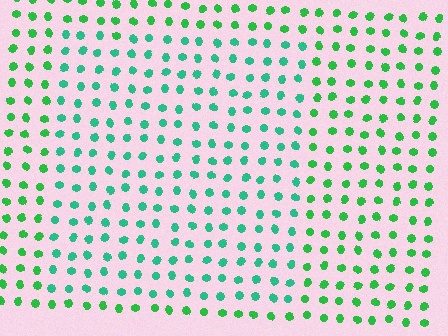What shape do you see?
I see a rectangle.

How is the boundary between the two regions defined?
The boundary is defined purely by a slight shift in hue (about 29 degrees). Spacing, size, and orientation are identical on both sides.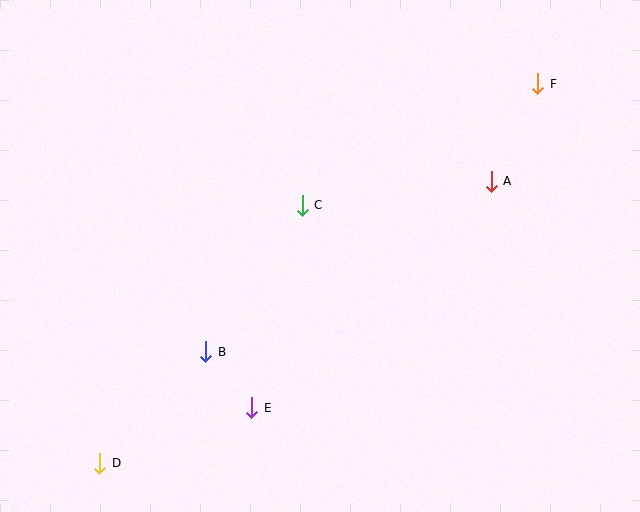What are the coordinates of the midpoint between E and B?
The midpoint between E and B is at (229, 380).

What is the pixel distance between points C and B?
The distance between C and B is 175 pixels.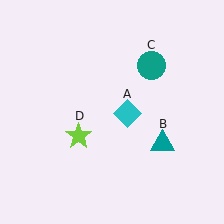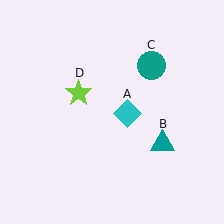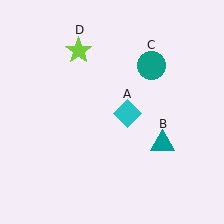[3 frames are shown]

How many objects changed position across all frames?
1 object changed position: lime star (object D).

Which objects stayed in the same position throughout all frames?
Cyan diamond (object A) and teal triangle (object B) and teal circle (object C) remained stationary.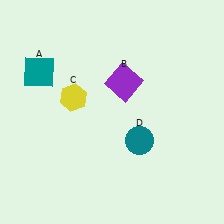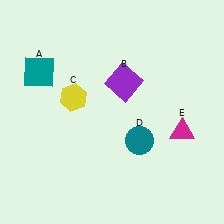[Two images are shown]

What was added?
A magenta triangle (E) was added in Image 2.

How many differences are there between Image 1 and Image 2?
There is 1 difference between the two images.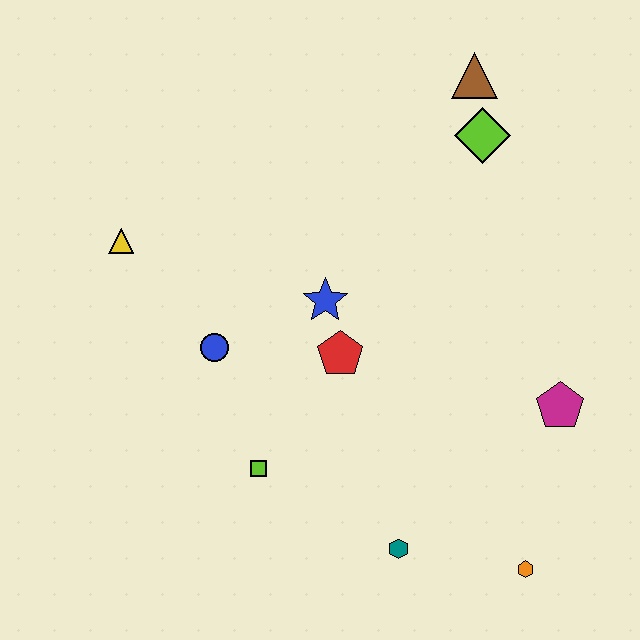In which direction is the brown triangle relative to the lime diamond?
The brown triangle is above the lime diamond.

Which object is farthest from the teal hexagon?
The brown triangle is farthest from the teal hexagon.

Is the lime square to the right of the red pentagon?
No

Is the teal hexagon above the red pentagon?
No